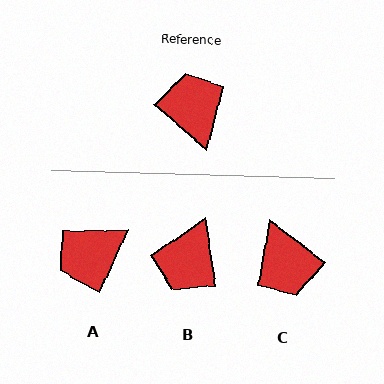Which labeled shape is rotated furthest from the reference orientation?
C, about 175 degrees away.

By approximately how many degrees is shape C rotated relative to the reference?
Approximately 175 degrees clockwise.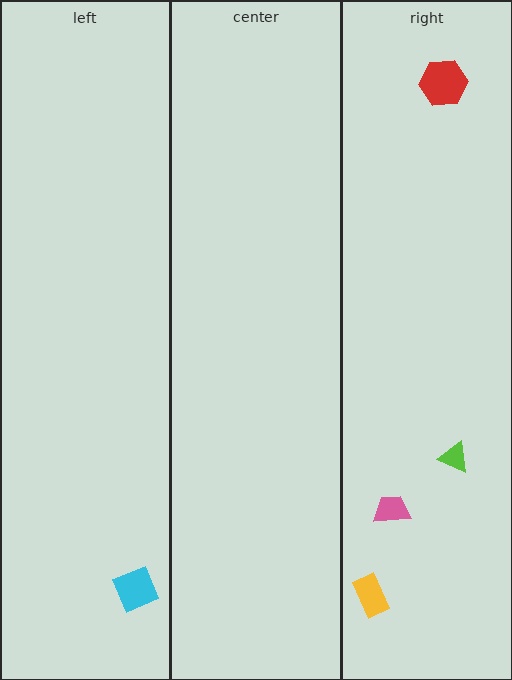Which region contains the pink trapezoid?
The right region.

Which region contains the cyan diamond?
The left region.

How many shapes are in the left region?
1.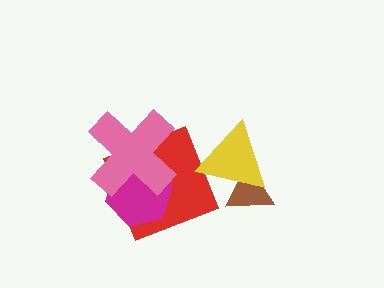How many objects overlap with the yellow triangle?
2 objects overlap with the yellow triangle.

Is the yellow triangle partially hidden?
No, no other shape covers it.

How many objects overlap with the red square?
3 objects overlap with the red square.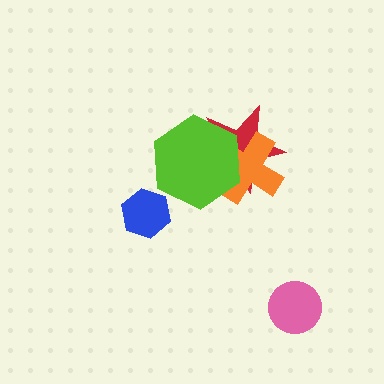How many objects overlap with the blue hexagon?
0 objects overlap with the blue hexagon.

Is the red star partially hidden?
Yes, it is partially covered by another shape.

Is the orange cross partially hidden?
Yes, it is partially covered by another shape.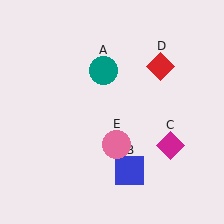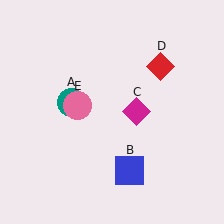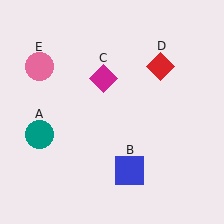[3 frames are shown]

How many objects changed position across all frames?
3 objects changed position: teal circle (object A), magenta diamond (object C), pink circle (object E).